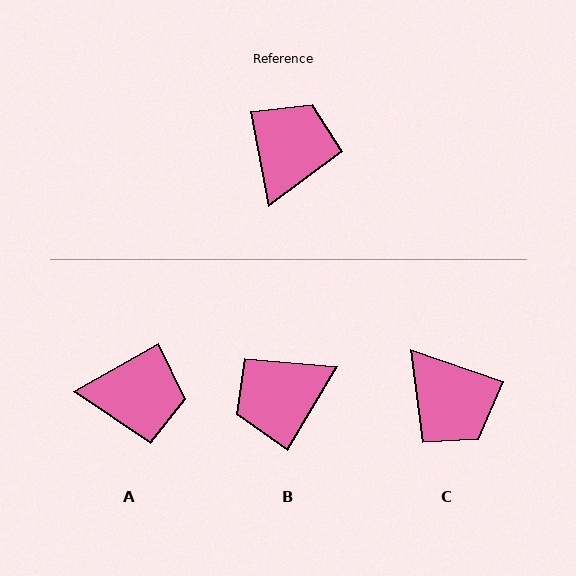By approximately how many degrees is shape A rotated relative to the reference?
Approximately 71 degrees clockwise.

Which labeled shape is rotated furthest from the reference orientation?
B, about 139 degrees away.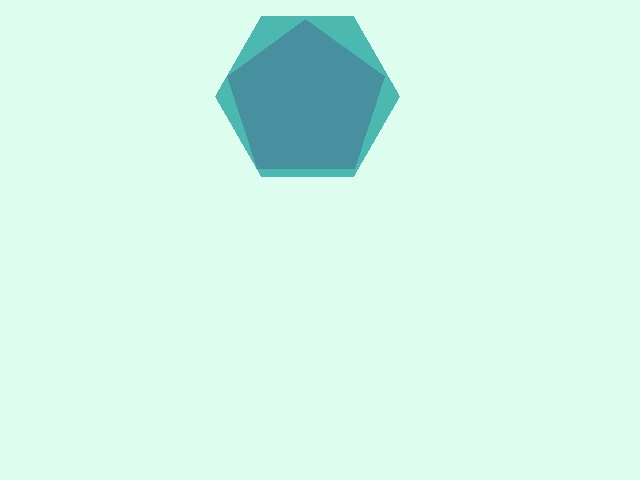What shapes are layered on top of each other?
The layered shapes are: a magenta pentagon, a teal hexagon.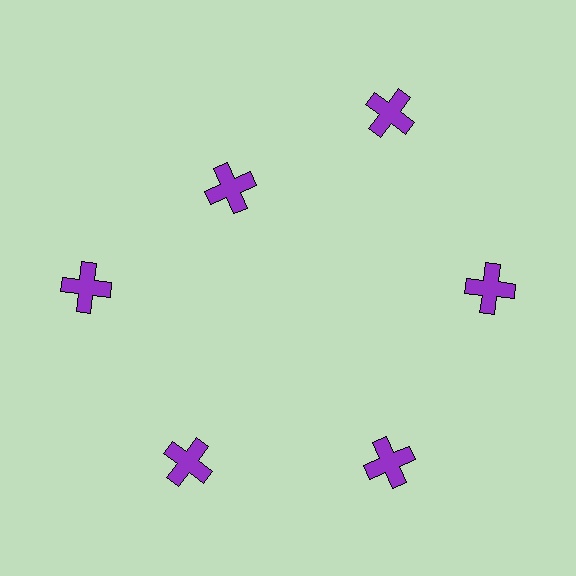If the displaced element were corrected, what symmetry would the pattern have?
It would have 6-fold rotational symmetry — the pattern would map onto itself every 60 degrees.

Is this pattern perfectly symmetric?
No. The 6 purple crosses are arranged in a ring, but one element near the 11 o'clock position is pulled inward toward the center, breaking the 6-fold rotational symmetry.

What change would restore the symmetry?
The symmetry would be restored by moving it outward, back onto the ring so that all 6 crosses sit at equal angles and equal distance from the center.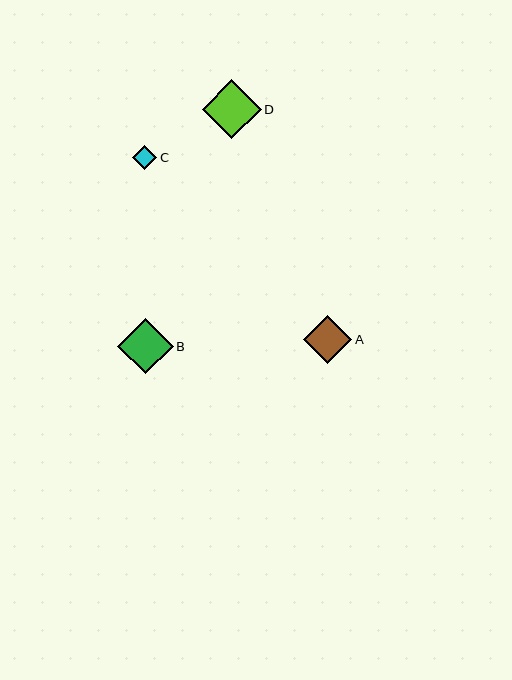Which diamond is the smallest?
Diamond C is the smallest with a size of approximately 24 pixels.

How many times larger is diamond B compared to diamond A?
Diamond B is approximately 1.1 times the size of diamond A.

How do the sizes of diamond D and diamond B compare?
Diamond D and diamond B are approximately the same size.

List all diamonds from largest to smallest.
From largest to smallest: D, B, A, C.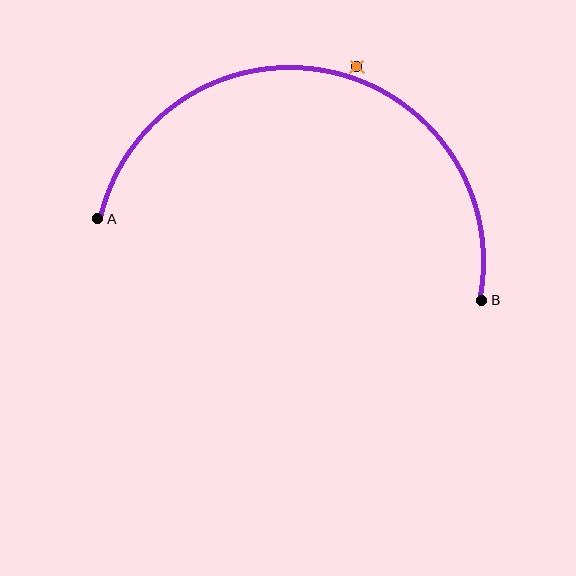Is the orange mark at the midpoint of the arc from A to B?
No — the orange mark does not lie on the arc at all. It sits slightly outside the curve.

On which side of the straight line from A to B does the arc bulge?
The arc bulges above the straight line connecting A and B.